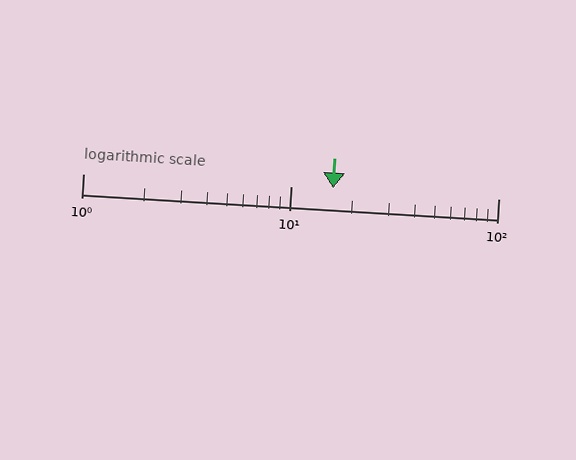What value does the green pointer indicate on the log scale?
The pointer indicates approximately 16.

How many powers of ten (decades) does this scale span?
The scale spans 2 decades, from 1 to 100.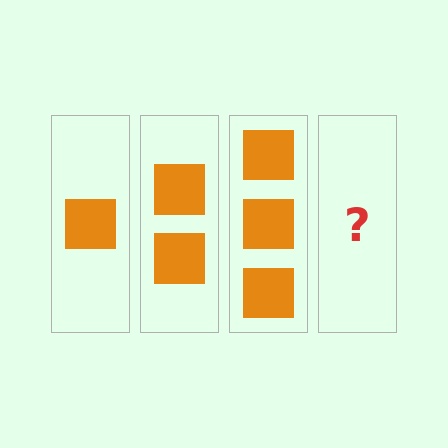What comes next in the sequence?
The next element should be 4 squares.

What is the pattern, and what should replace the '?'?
The pattern is that each step adds one more square. The '?' should be 4 squares.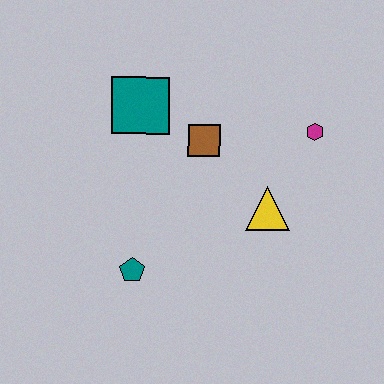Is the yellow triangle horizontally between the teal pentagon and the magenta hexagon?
Yes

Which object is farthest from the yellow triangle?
The teal square is farthest from the yellow triangle.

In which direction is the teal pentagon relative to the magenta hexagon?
The teal pentagon is to the left of the magenta hexagon.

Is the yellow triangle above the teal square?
No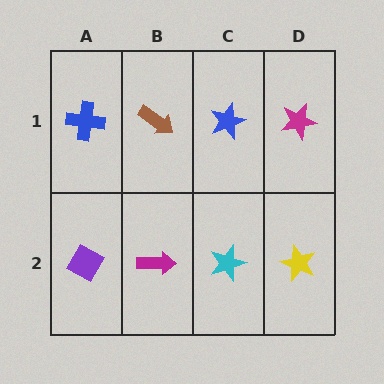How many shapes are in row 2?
4 shapes.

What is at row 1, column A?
A blue cross.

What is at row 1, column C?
A blue star.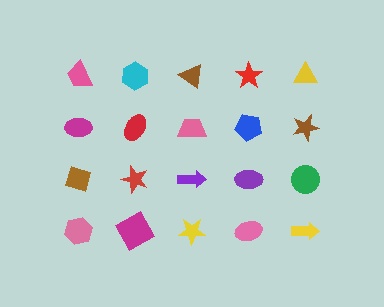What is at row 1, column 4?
A red star.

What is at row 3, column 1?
A brown diamond.